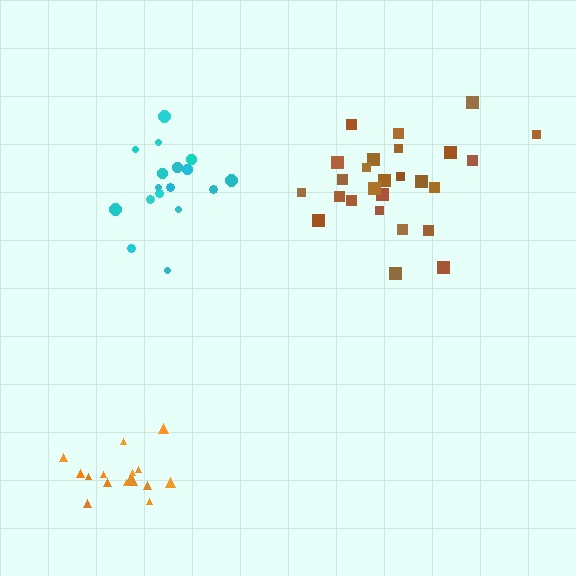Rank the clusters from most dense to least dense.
orange, cyan, brown.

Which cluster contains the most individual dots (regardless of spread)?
Brown (26).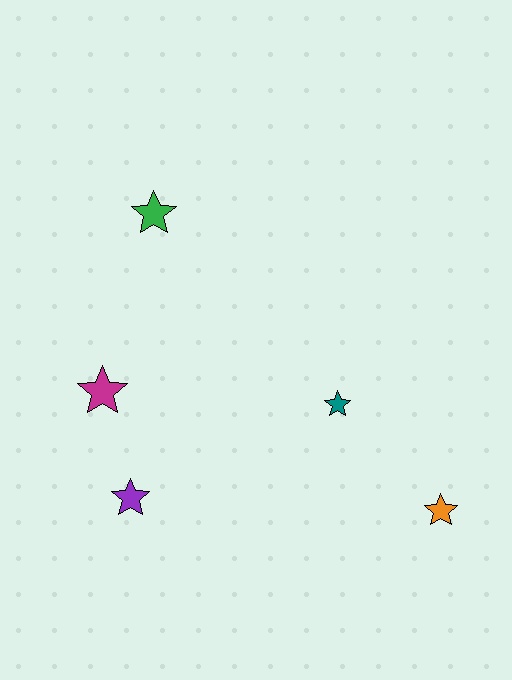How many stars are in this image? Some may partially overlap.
There are 5 stars.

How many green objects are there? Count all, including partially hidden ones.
There is 1 green object.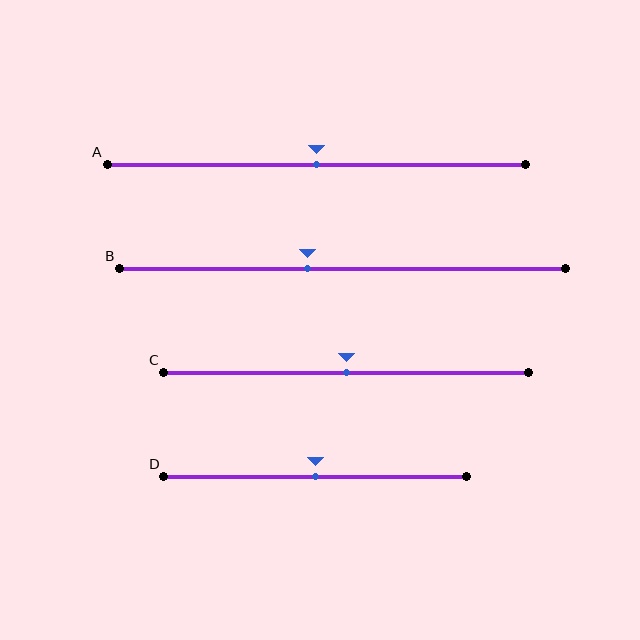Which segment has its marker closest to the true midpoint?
Segment A has its marker closest to the true midpoint.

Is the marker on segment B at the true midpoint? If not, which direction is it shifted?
No, the marker on segment B is shifted to the left by about 8% of the segment length.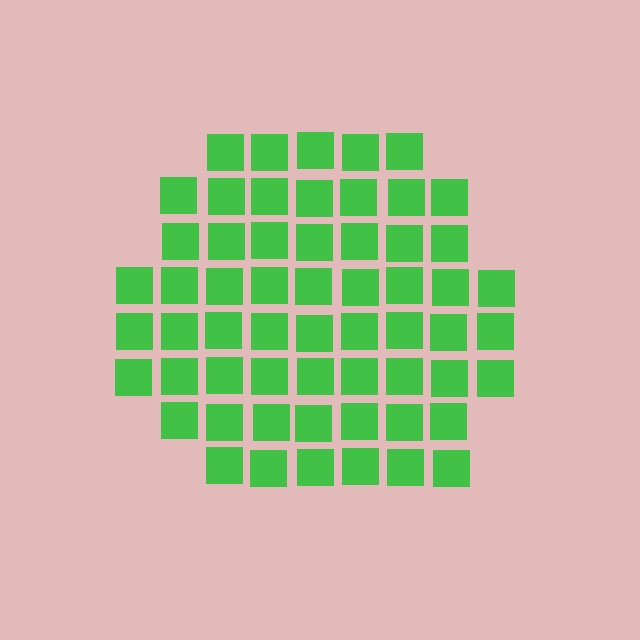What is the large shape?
The large shape is a hexagon.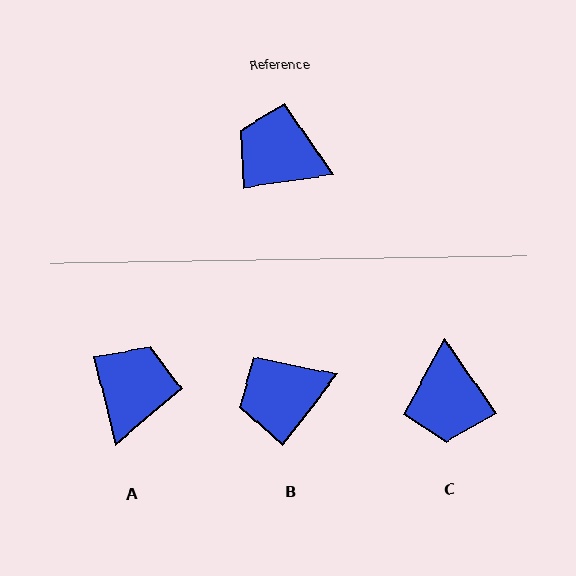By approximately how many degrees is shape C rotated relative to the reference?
Approximately 116 degrees counter-clockwise.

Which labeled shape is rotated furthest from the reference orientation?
C, about 116 degrees away.